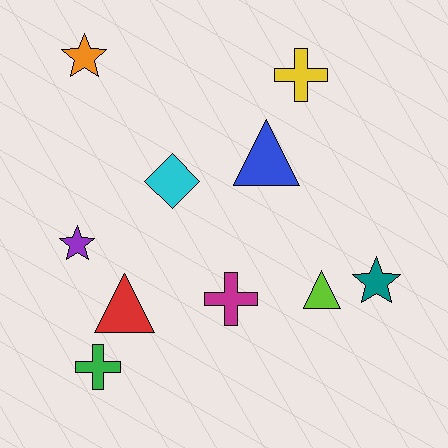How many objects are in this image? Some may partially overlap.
There are 10 objects.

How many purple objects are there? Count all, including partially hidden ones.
There is 1 purple object.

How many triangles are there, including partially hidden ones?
There are 3 triangles.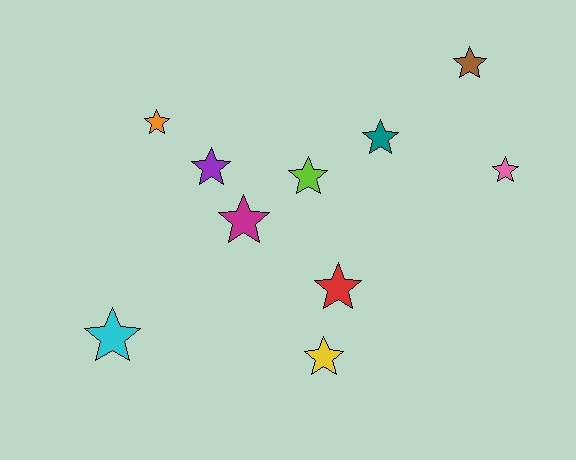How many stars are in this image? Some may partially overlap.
There are 10 stars.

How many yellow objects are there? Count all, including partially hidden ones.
There is 1 yellow object.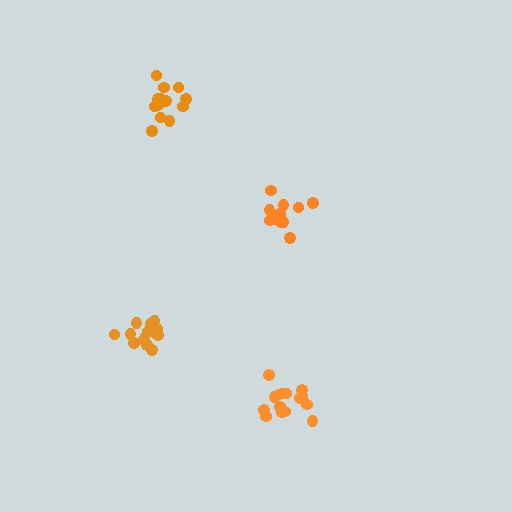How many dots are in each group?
Group 1: 14 dots, Group 2: 15 dots, Group 3: 17 dots, Group 4: 15 dots (61 total).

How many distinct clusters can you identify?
There are 4 distinct clusters.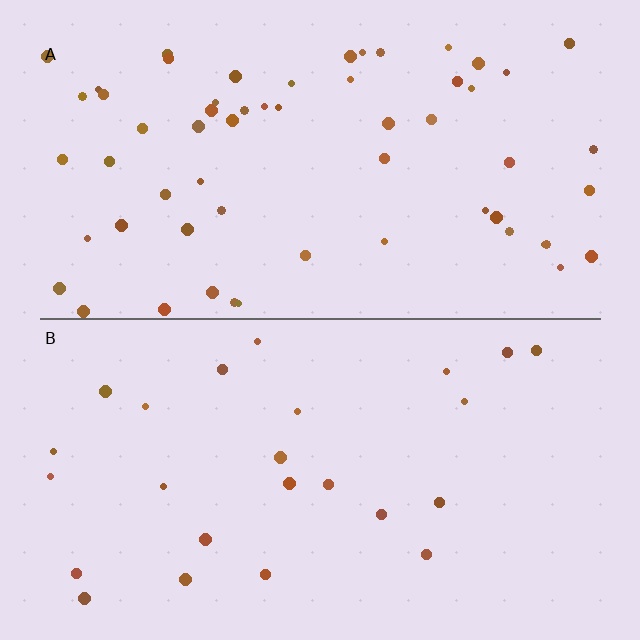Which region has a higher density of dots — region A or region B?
A (the top).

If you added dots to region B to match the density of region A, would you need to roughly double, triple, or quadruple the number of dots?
Approximately double.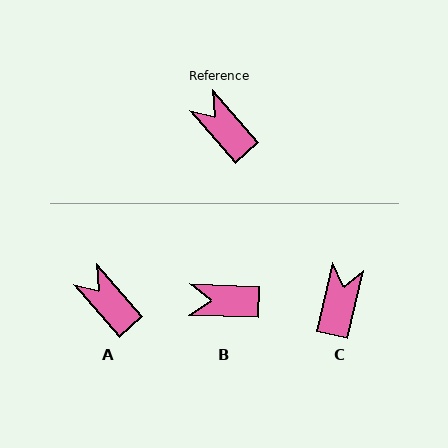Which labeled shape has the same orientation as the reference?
A.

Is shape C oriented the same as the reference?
No, it is off by about 54 degrees.